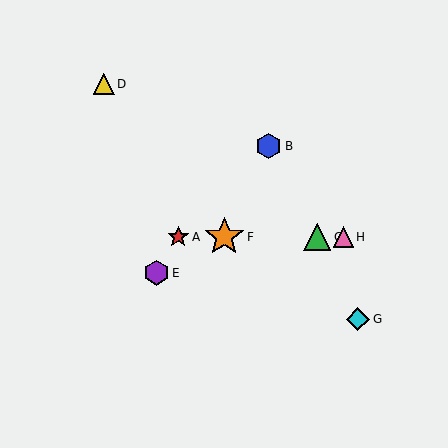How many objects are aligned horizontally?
4 objects (A, C, F, H) are aligned horizontally.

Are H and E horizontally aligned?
No, H is at y≈237 and E is at y≈273.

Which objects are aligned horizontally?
Objects A, C, F, H are aligned horizontally.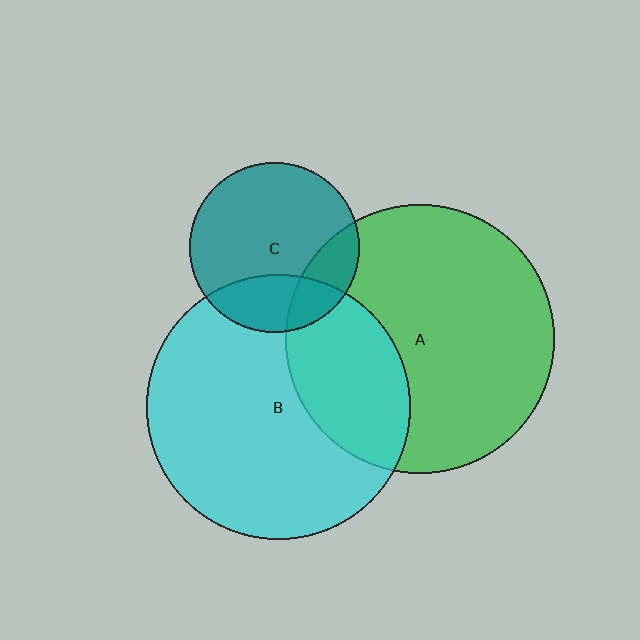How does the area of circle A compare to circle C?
Approximately 2.5 times.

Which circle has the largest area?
Circle A (green).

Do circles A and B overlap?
Yes.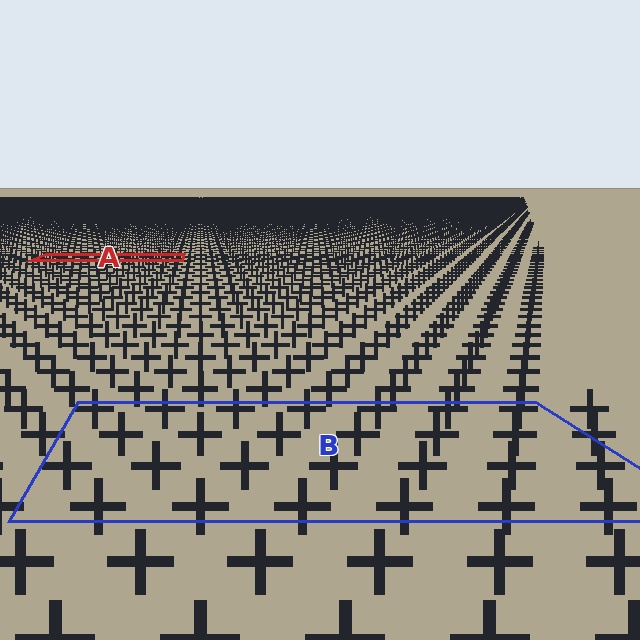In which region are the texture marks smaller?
The texture marks are smaller in region A, because it is farther away.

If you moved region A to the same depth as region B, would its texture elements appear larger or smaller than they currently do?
They would appear larger. At a closer depth, the same texture elements are projected at a bigger on-screen size.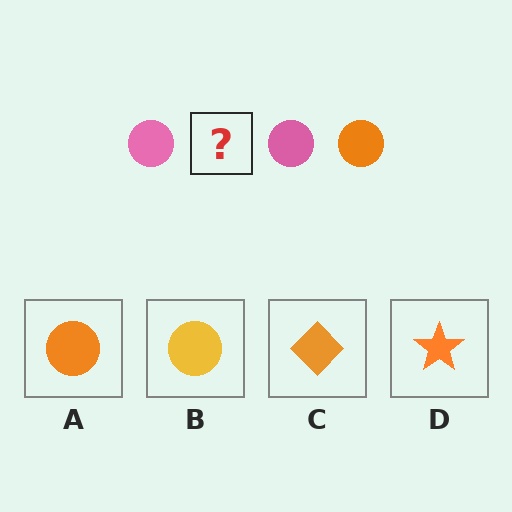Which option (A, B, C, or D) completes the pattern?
A.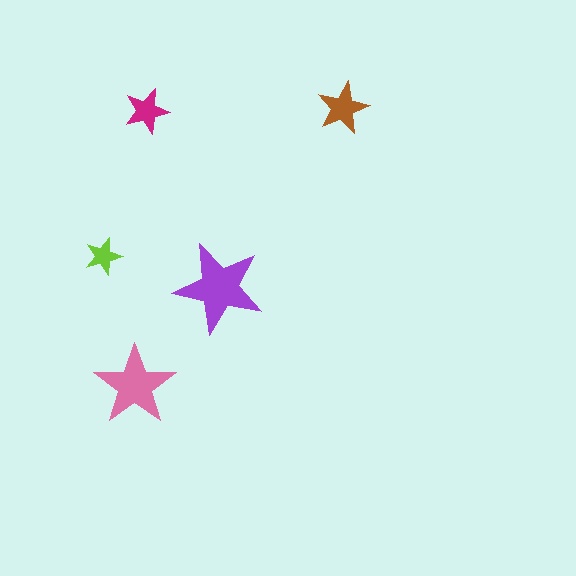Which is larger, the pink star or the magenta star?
The pink one.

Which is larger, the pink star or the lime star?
The pink one.